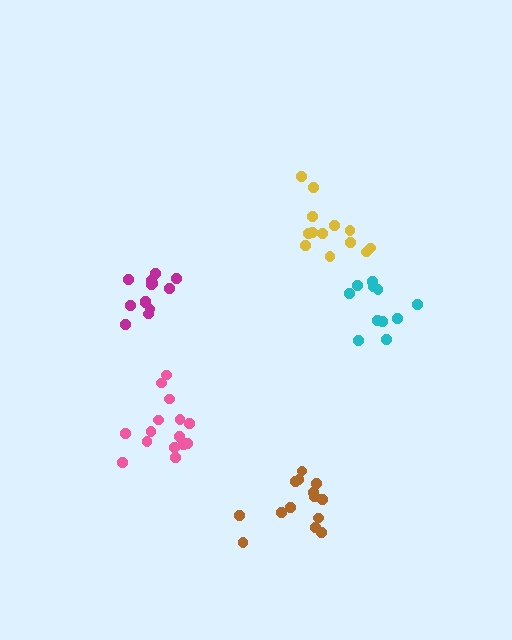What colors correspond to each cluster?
The clusters are colored: cyan, magenta, brown, yellow, pink.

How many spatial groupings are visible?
There are 5 spatial groupings.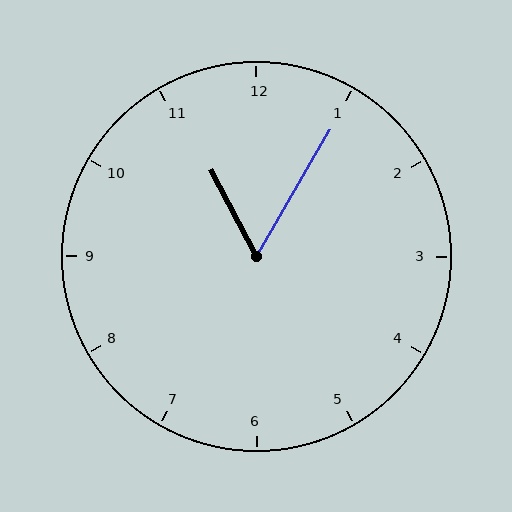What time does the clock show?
11:05.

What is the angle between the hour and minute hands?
Approximately 58 degrees.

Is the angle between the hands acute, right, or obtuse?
It is acute.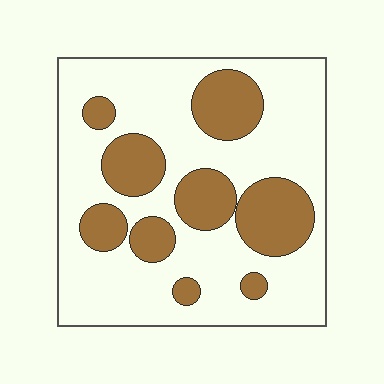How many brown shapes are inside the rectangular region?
9.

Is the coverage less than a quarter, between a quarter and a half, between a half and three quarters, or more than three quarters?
Between a quarter and a half.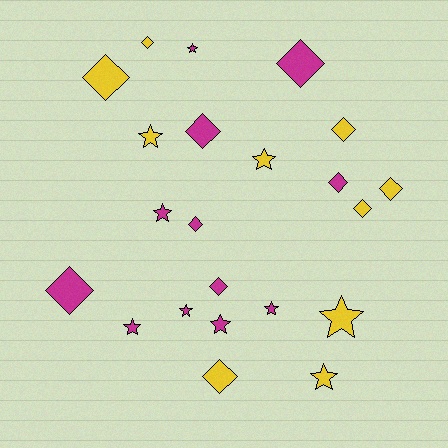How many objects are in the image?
There are 22 objects.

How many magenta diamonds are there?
There are 6 magenta diamonds.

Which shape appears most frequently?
Diamond, with 12 objects.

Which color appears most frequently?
Magenta, with 12 objects.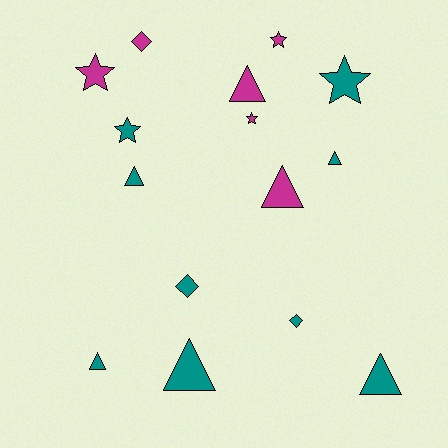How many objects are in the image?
There are 15 objects.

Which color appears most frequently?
Teal, with 9 objects.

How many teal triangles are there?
There are 5 teal triangles.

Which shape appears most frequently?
Triangle, with 7 objects.